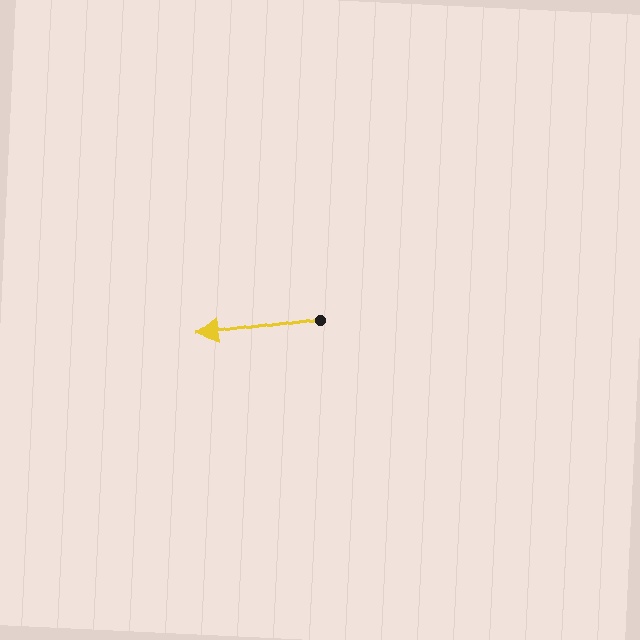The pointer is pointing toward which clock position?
Roughly 9 o'clock.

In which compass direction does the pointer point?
West.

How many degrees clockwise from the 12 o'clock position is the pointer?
Approximately 262 degrees.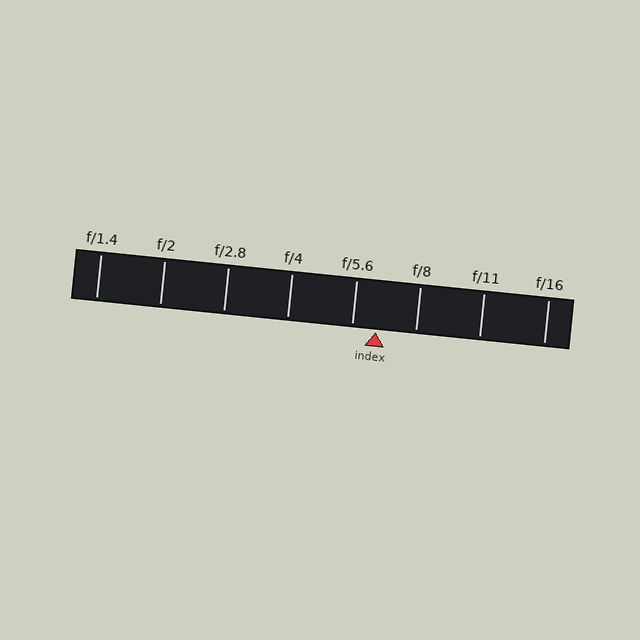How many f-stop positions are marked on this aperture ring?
There are 8 f-stop positions marked.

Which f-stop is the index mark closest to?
The index mark is closest to f/5.6.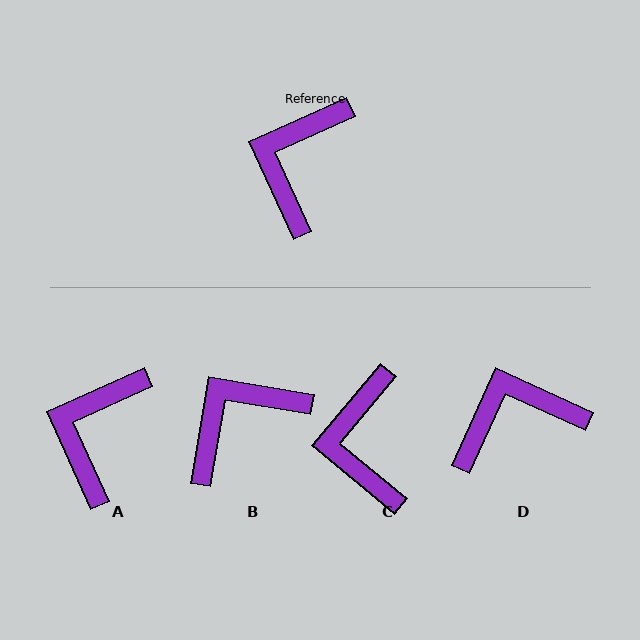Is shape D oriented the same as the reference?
No, it is off by about 49 degrees.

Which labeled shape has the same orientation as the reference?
A.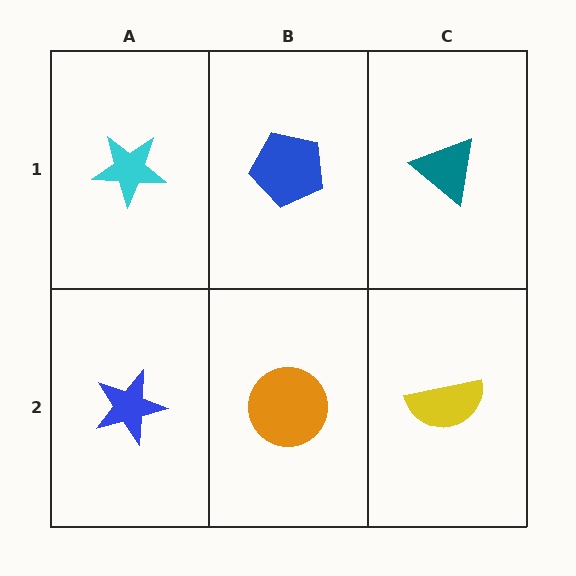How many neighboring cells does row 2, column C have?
2.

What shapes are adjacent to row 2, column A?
A cyan star (row 1, column A), an orange circle (row 2, column B).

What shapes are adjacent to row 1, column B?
An orange circle (row 2, column B), a cyan star (row 1, column A), a teal triangle (row 1, column C).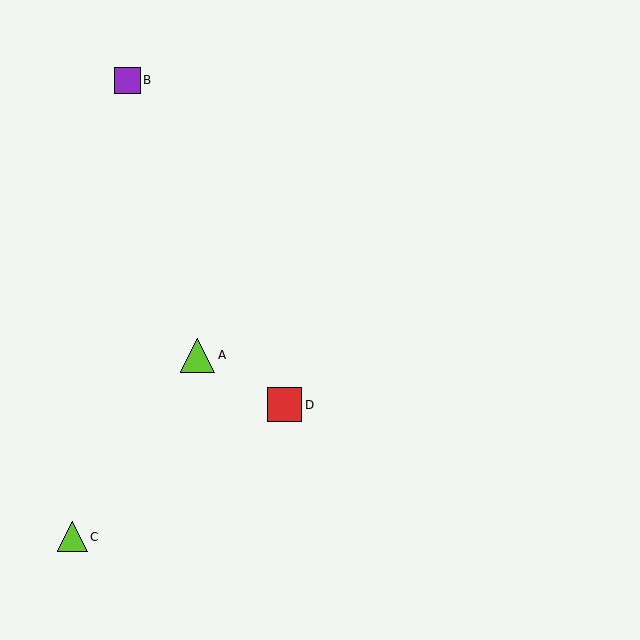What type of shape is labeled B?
Shape B is a purple square.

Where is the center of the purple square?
The center of the purple square is at (127, 80).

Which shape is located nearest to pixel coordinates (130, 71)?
The purple square (labeled B) at (127, 80) is nearest to that location.